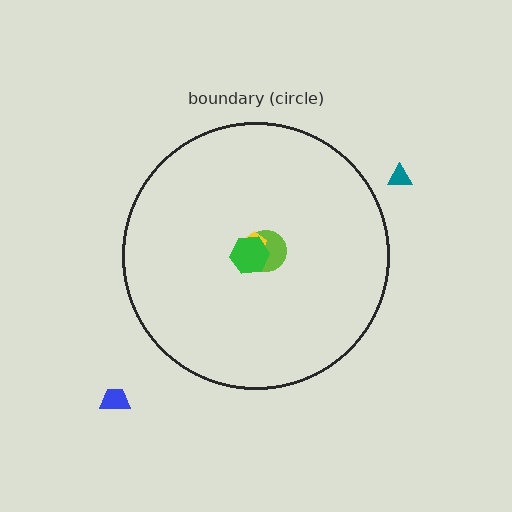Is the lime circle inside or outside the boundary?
Inside.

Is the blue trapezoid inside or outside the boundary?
Outside.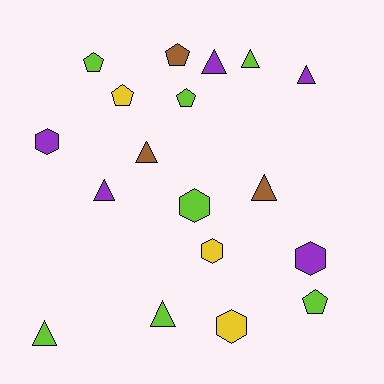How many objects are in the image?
There are 18 objects.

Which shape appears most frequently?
Triangle, with 8 objects.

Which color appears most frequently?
Lime, with 7 objects.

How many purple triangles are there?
There are 3 purple triangles.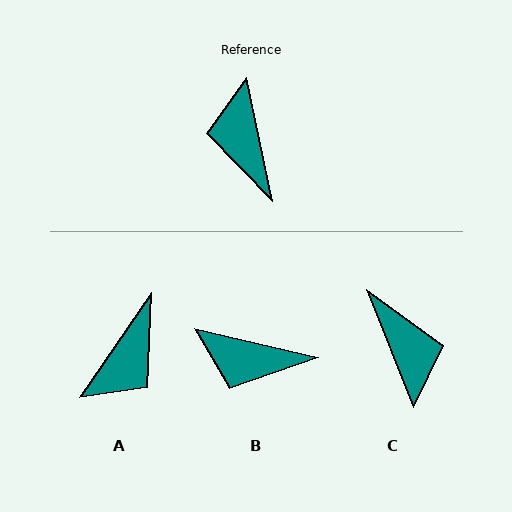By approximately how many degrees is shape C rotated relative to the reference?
Approximately 170 degrees clockwise.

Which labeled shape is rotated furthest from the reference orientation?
C, about 170 degrees away.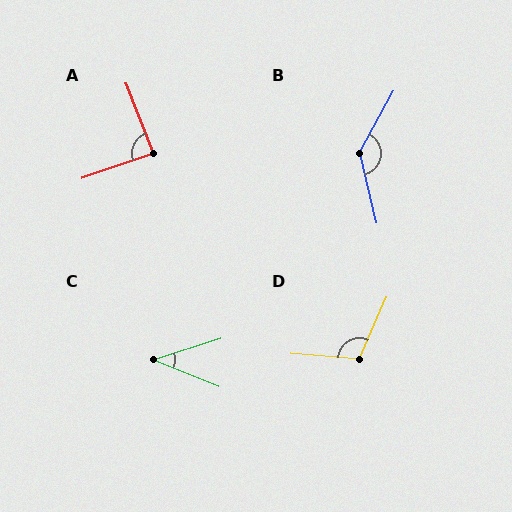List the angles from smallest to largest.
C (40°), A (88°), D (109°), B (138°).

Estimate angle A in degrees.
Approximately 88 degrees.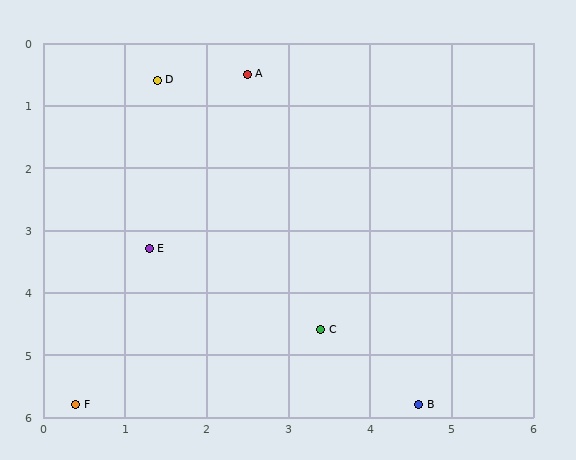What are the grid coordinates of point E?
Point E is at approximately (1.3, 3.3).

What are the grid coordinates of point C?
Point C is at approximately (3.4, 4.6).